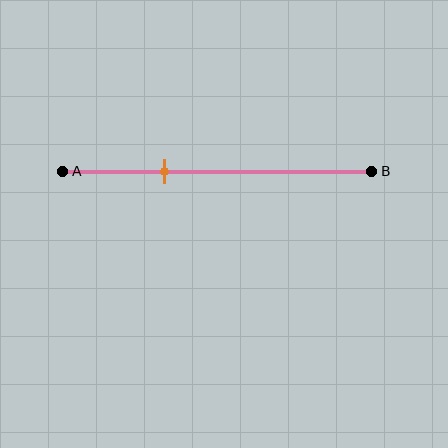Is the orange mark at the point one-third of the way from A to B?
Yes, the mark is approximately at the one-third point.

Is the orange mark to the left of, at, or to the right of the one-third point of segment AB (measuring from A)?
The orange mark is approximately at the one-third point of segment AB.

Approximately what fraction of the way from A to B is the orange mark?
The orange mark is approximately 35% of the way from A to B.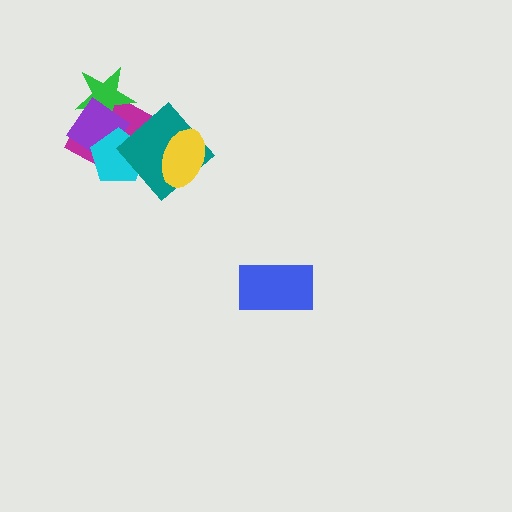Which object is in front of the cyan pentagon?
The teal diamond is in front of the cyan pentagon.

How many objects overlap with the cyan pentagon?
3 objects overlap with the cyan pentagon.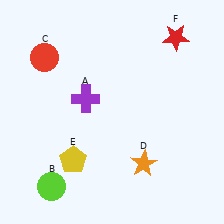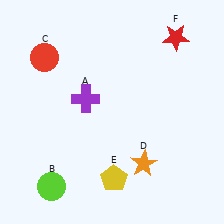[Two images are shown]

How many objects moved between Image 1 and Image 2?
1 object moved between the two images.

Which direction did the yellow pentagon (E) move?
The yellow pentagon (E) moved right.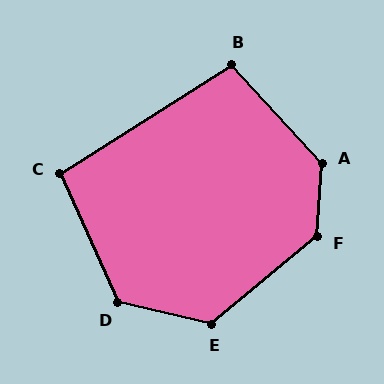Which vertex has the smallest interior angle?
C, at approximately 98 degrees.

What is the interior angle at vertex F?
Approximately 133 degrees (obtuse).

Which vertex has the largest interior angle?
A, at approximately 134 degrees.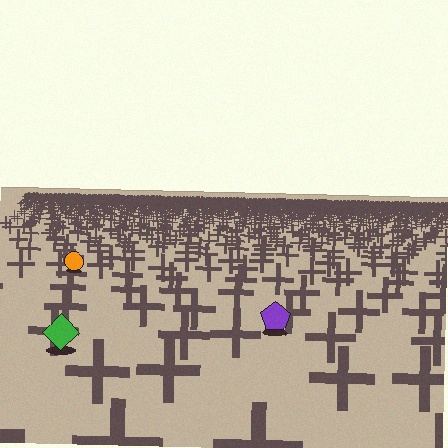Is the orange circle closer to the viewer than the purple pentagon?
No. The purple pentagon is closer — you can tell from the texture gradient: the ground texture is coarser near it.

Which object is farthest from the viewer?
The orange circle is farthest from the viewer. It appears smaller and the ground texture around it is denser.